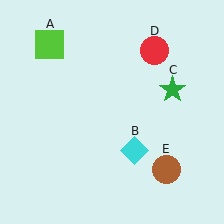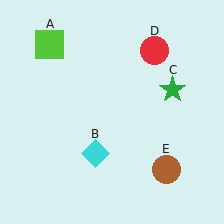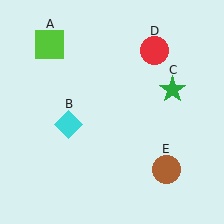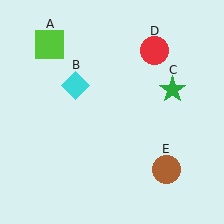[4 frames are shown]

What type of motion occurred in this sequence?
The cyan diamond (object B) rotated clockwise around the center of the scene.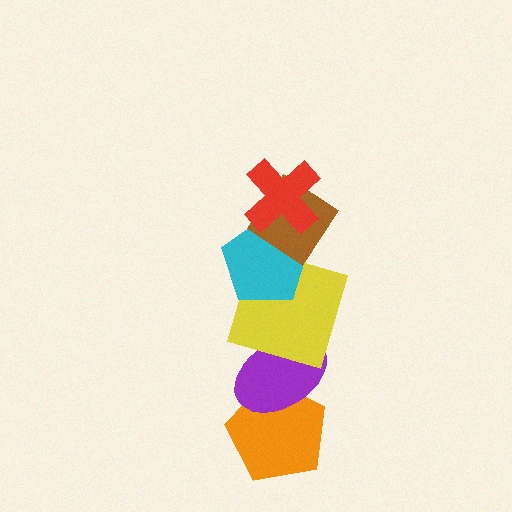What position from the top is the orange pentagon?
The orange pentagon is 6th from the top.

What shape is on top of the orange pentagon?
The purple ellipse is on top of the orange pentagon.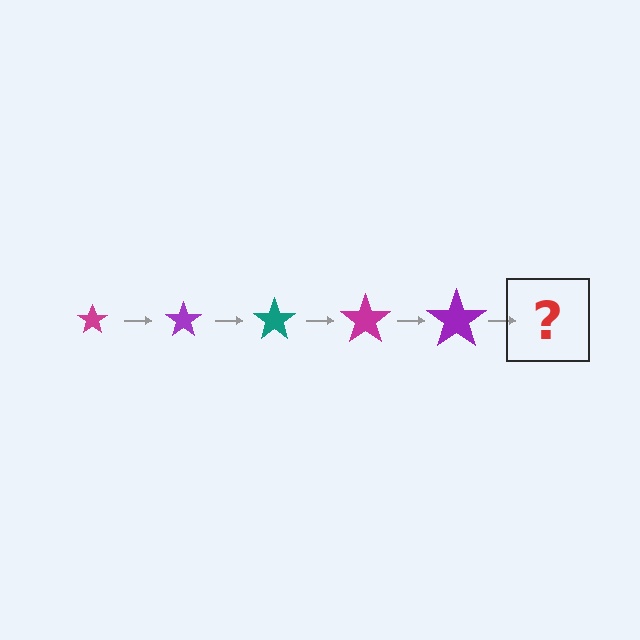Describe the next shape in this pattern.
It should be a teal star, larger than the previous one.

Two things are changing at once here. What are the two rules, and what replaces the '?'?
The two rules are that the star grows larger each step and the color cycles through magenta, purple, and teal. The '?' should be a teal star, larger than the previous one.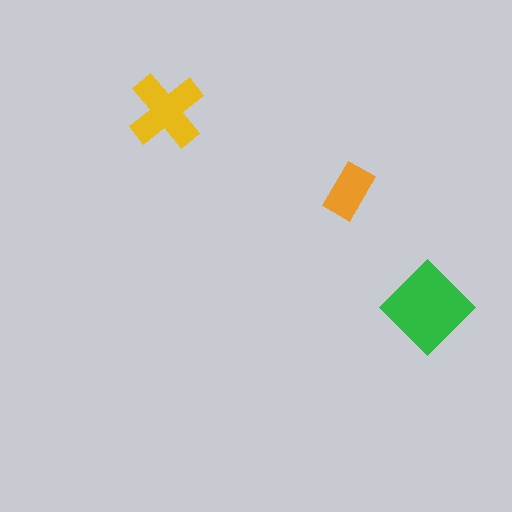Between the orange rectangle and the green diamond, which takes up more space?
The green diamond.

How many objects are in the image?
There are 3 objects in the image.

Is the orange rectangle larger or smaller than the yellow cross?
Smaller.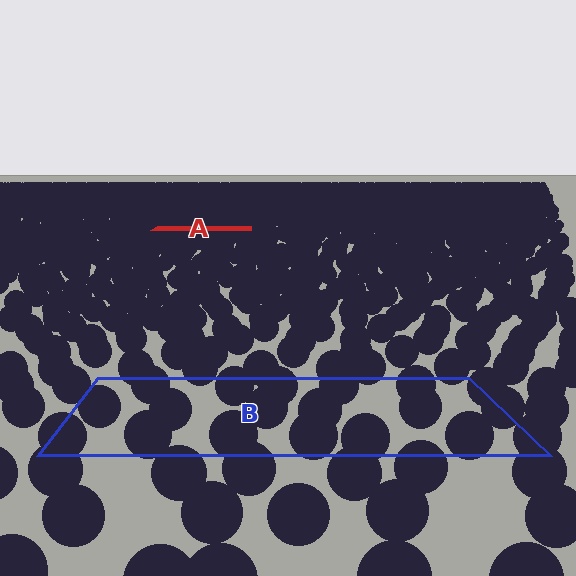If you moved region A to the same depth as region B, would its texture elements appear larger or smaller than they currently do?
They would appear larger. At a closer depth, the same texture elements are projected at a bigger on-screen size.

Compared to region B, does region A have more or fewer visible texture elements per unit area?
Region A has more texture elements per unit area — they are packed more densely because it is farther away.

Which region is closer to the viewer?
Region B is closer. The texture elements there are larger and more spread out.